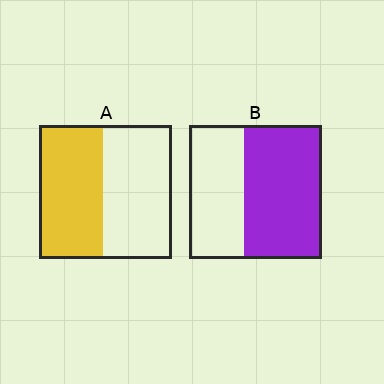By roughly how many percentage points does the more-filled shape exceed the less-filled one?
By roughly 10 percentage points (B over A).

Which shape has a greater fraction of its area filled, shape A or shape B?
Shape B.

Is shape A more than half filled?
Roughly half.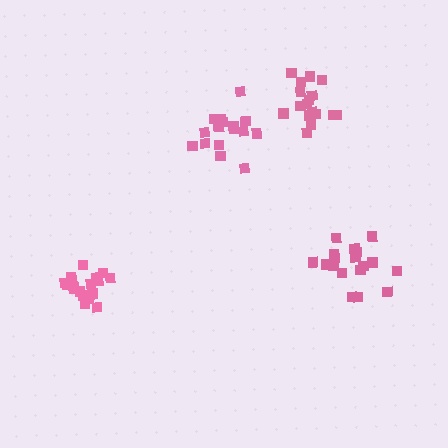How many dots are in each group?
Group 1: 18 dots, Group 2: 18 dots, Group 3: 17 dots, Group 4: 17 dots (70 total).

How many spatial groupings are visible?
There are 4 spatial groupings.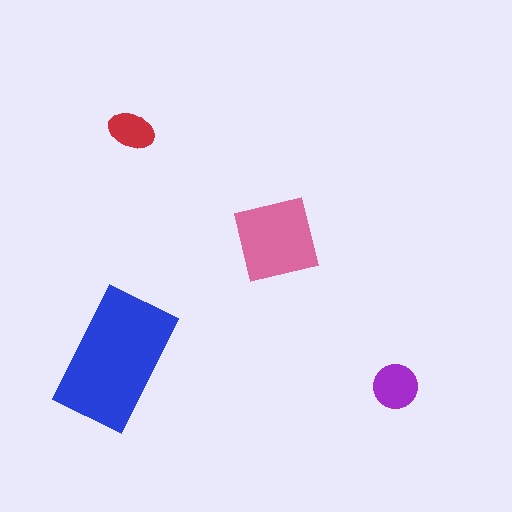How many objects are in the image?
There are 4 objects in the image.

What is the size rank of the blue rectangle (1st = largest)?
1st.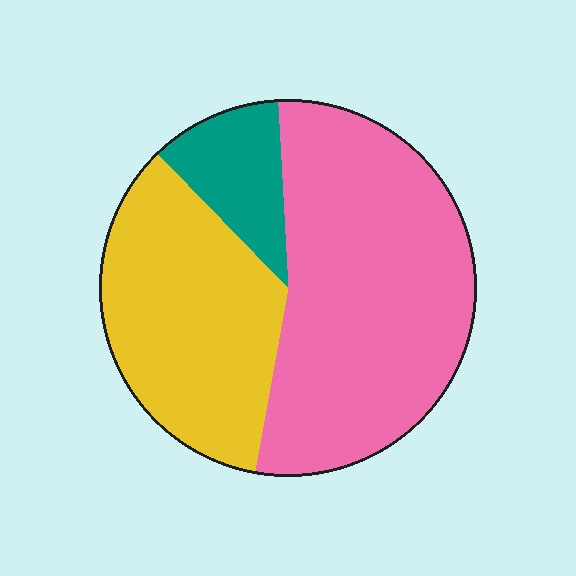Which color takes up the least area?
Teal, at roughly 10%.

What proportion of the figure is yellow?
Yellow takes up about one third (1/3) of the figure.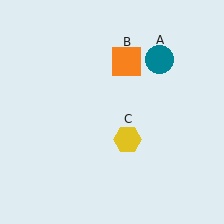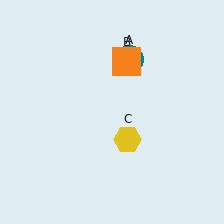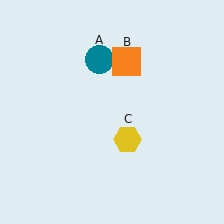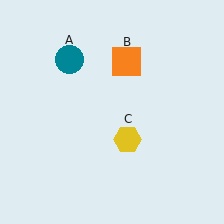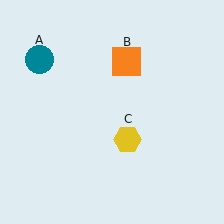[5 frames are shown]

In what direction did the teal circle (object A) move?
The teal circle (object A) moved left.